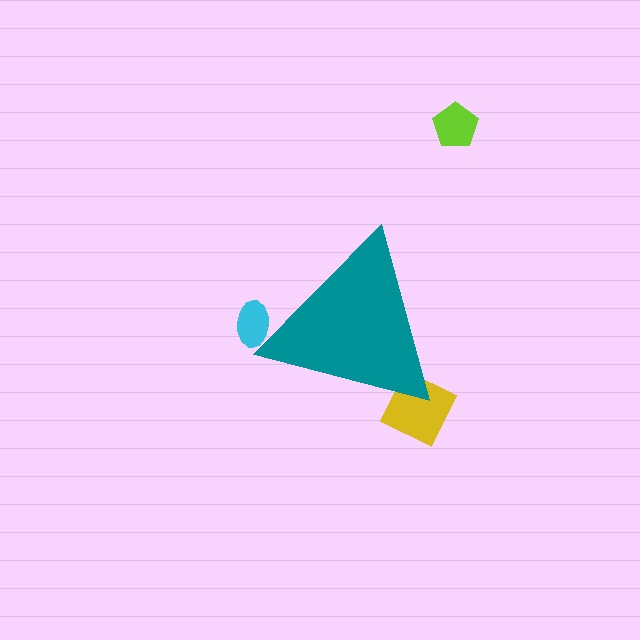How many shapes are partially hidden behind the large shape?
2 shapes are partially hidden.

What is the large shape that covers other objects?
A teal triangle.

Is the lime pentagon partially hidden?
No, the lime pentagon is fully visible.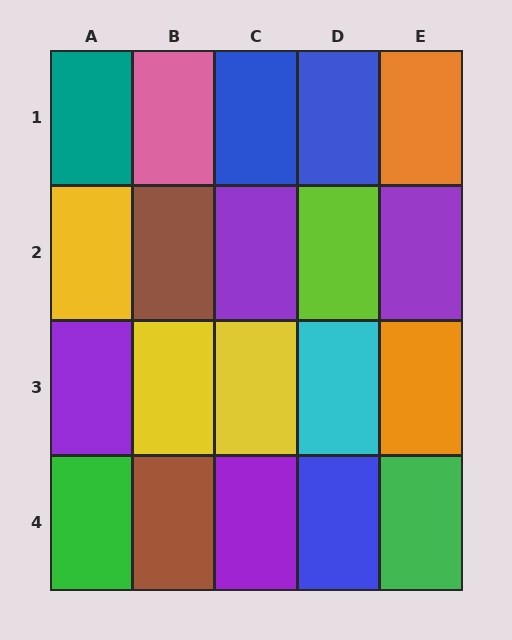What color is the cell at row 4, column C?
Purple.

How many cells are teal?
1 cell is teal.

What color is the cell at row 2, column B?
Brown.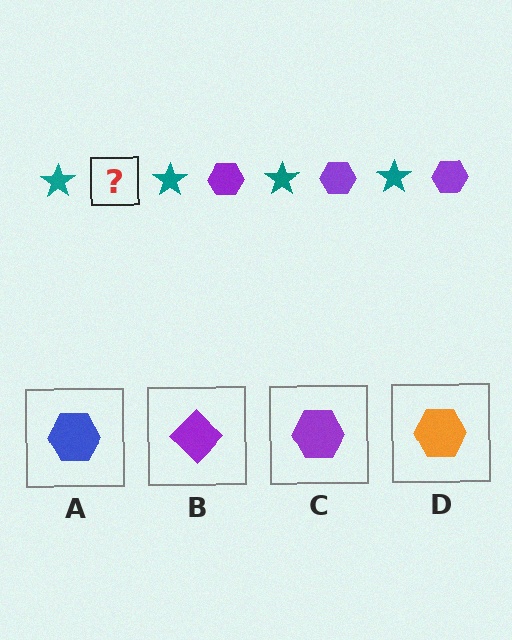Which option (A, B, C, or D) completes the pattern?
C.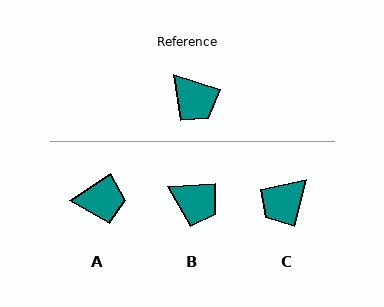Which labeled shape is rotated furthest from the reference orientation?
C, about 85 degrees away.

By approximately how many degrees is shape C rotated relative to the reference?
Approximately 85 degrees clockwise.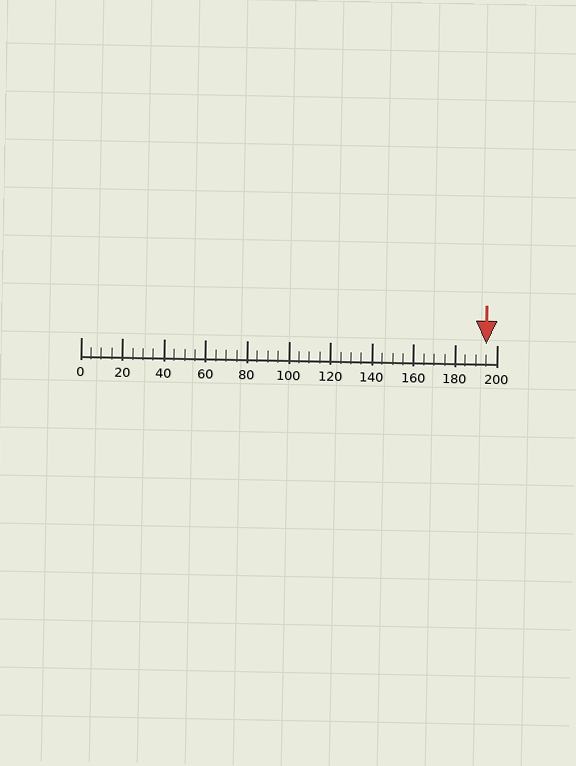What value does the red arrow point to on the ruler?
The red arrow points to approximately 195.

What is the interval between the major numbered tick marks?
The major tick marks are spaced 20 units apart.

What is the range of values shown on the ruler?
The ruler shows values from 0 to 200.